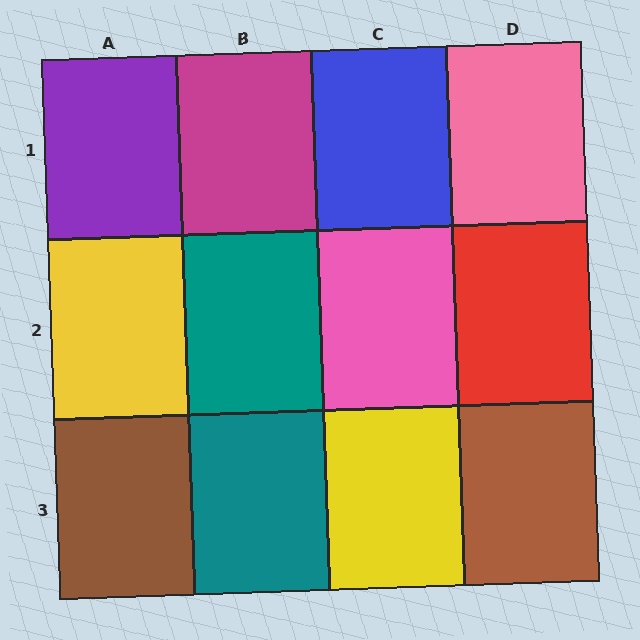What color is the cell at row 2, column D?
Red.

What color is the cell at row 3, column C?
Yellow.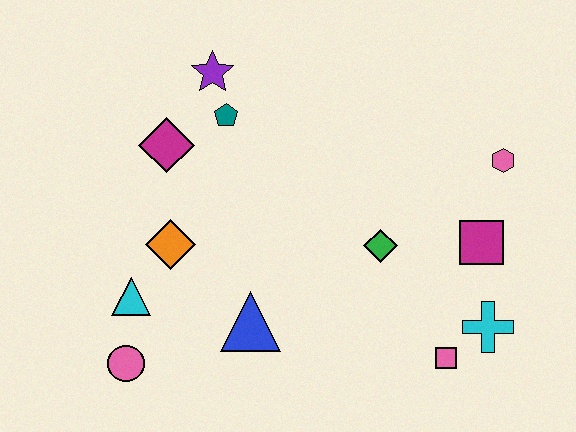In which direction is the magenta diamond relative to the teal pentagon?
The magenta diamond is to the left of the teal pentagon.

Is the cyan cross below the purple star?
Yes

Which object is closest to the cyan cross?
The pink square is closest to the cyan cross.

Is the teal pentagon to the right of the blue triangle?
No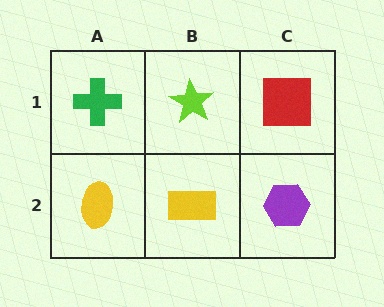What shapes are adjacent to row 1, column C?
A purple hexagon (row 2, column C), a lime star (row 1, column B).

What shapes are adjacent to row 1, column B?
A yellow rectangle (row 2, column B), a green cross (row 1, column A), a red square (row 1, column C).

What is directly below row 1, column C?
A purple hexagon.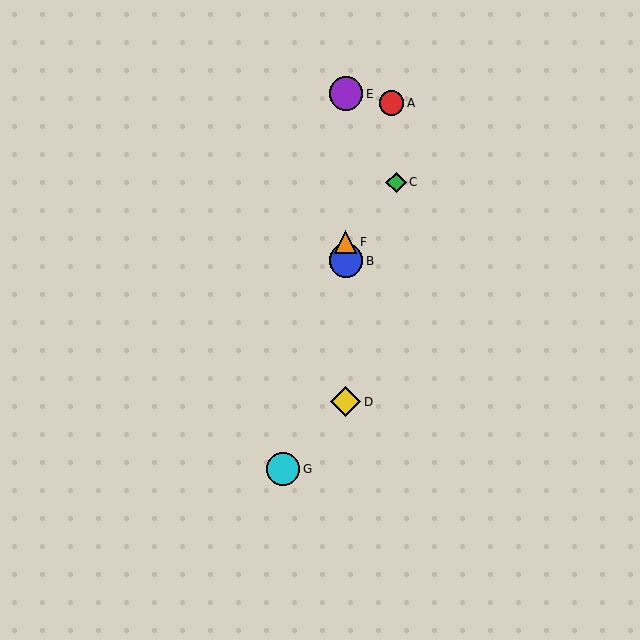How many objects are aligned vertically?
4 objects (B, D, E, F) are aligned vertically.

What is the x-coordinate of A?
Object A is at x≈391.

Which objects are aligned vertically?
Objects B, D, E, F are aligned vertically.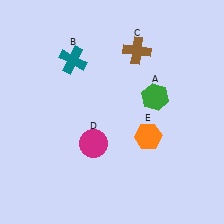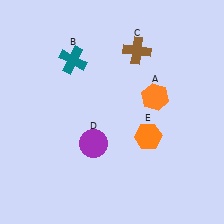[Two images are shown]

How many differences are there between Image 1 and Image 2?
There are 2 differences between the two images.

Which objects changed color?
A changed from green to orange. D changed from magenta to purple.